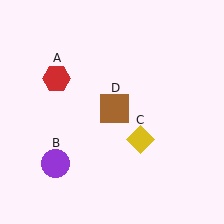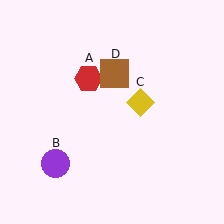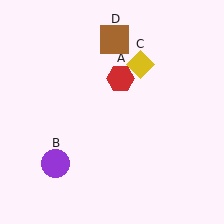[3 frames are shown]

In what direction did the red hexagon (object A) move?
The red hexagon (object A) moved right.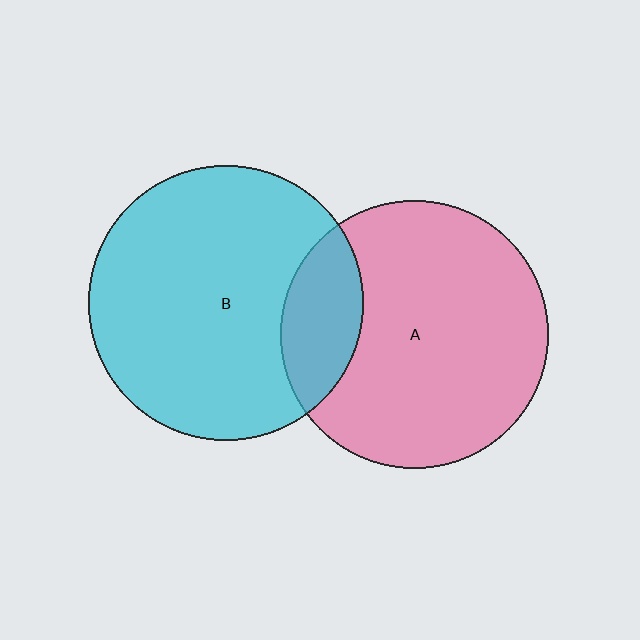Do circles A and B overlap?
Yes.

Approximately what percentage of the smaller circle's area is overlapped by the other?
Approximately 20%.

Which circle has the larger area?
Circle B (cyan).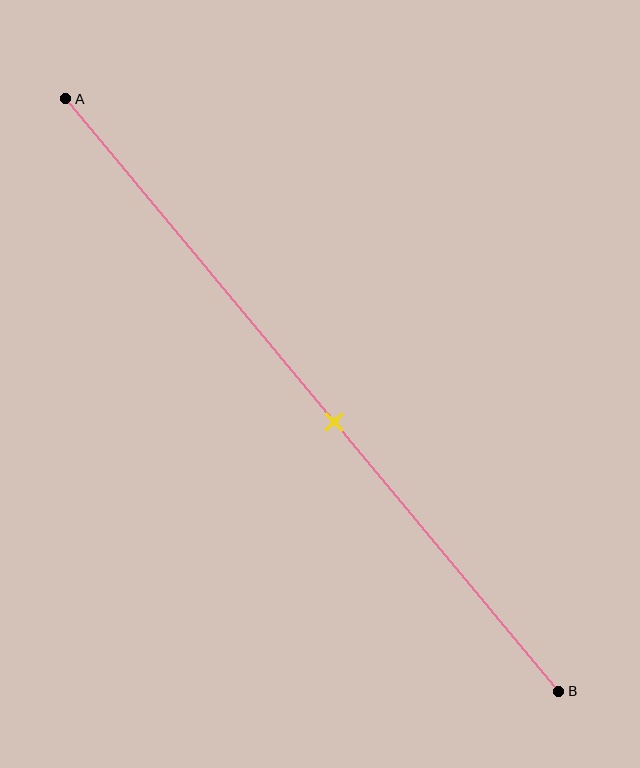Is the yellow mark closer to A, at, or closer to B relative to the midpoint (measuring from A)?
The yellow mark is closer to point B than the midpoint of segment AB.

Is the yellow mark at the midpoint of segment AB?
No, the mark is at about 55% from A, not at the 50% midpoint.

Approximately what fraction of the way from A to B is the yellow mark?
The yellow mark is approximately 55% of the way from A to B.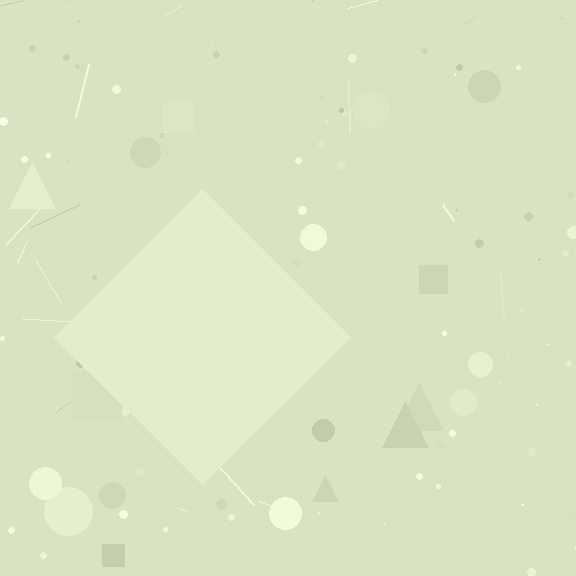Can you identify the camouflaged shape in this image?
The camouflaged shape is a diamond.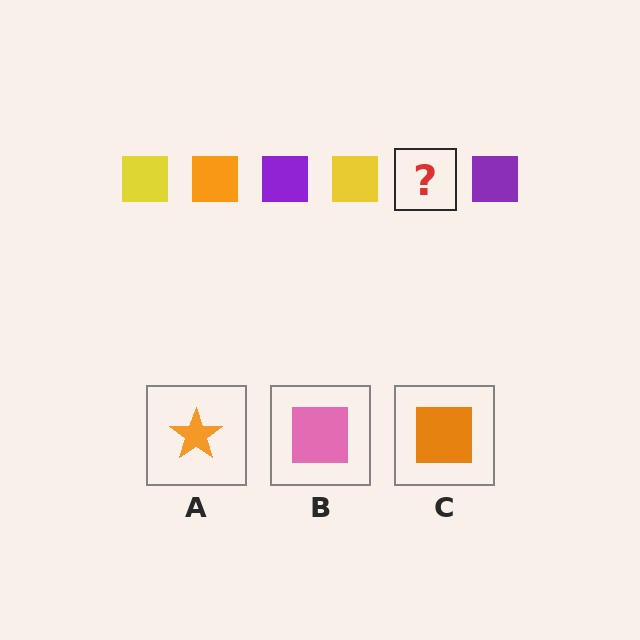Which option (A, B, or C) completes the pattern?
C.